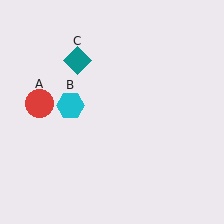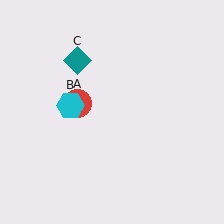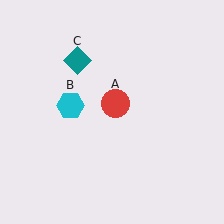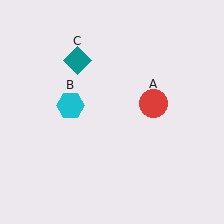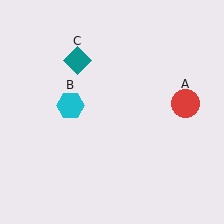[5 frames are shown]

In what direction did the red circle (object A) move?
The red circle (object A) moved right.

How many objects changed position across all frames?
1 object changed position: red circle (object A).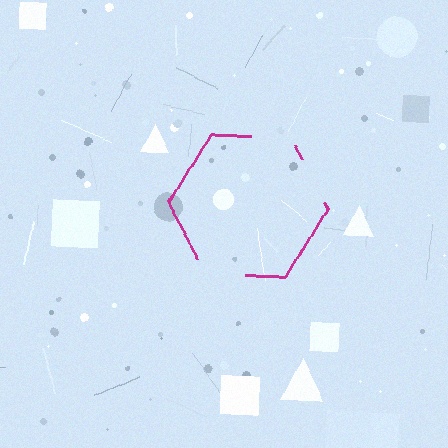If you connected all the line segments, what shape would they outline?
They would outline a hexagon.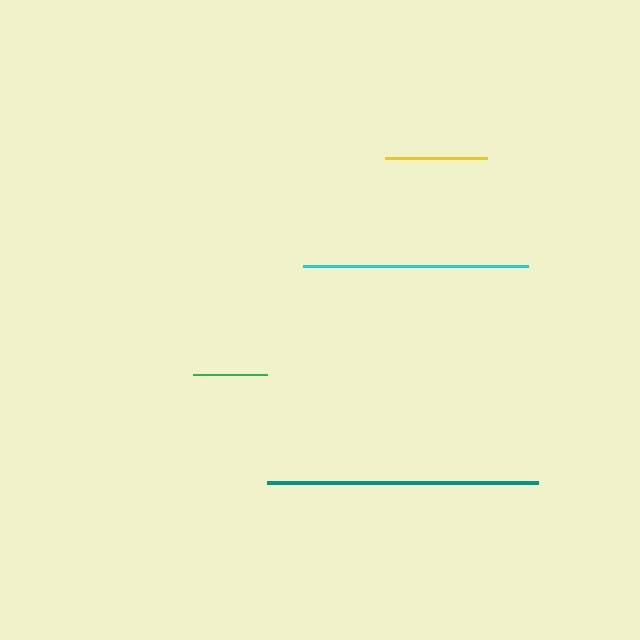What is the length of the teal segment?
The teal segment is approximately 271 pixels long.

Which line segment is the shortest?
The green line is the shortest at approximately 74 pixels.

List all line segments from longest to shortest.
From longest to shortest: teal, cyan, yellow, green.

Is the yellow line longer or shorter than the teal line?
The teal line is longer than the yellow line.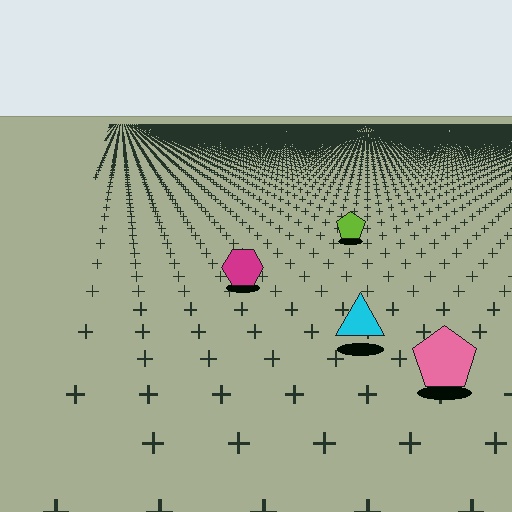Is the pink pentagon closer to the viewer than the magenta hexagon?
Yes. The pink pentagon is closer — you can tell from the texture gradient: the ground texture is coarser near it.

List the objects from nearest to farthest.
From nearest to farthest: the pink pentagon, the cyan triangle, the magenta hexagon, the lime pentagon.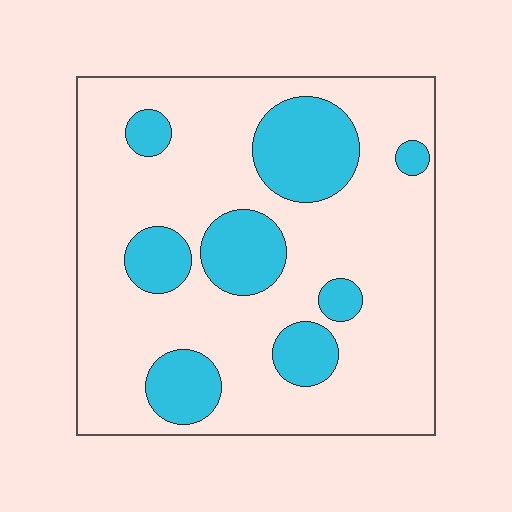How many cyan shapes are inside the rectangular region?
8.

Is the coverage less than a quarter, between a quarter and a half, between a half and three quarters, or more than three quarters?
Less than a quarter.